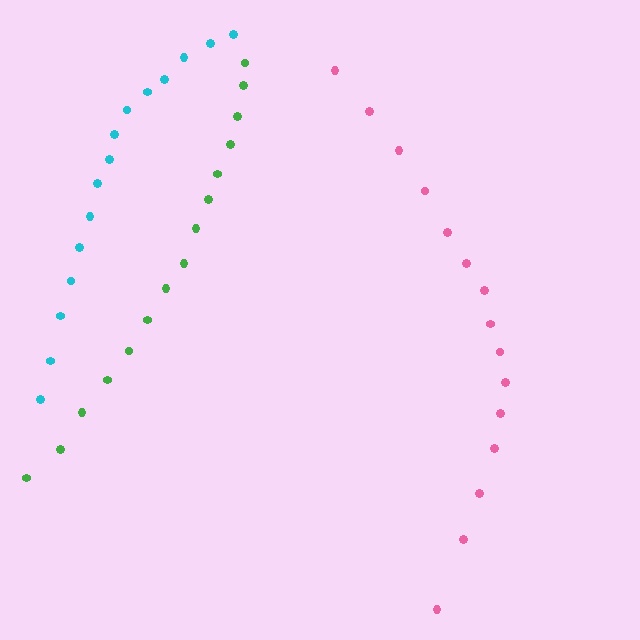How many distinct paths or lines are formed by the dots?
There are 3 distinct paths.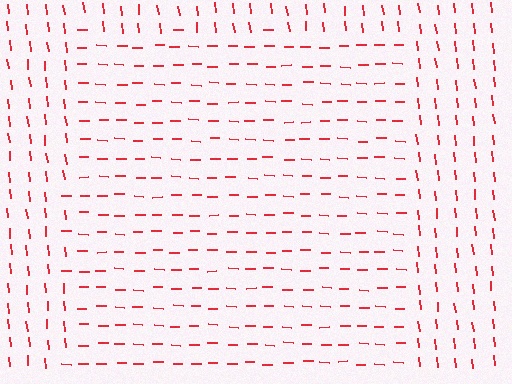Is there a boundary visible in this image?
Yes, there is a texture boundary formed by a change in line orientation.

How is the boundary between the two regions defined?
The boundary is defined purely by a change in line orientation (approximately 82 degrees difference). All lines are the same color and thickness.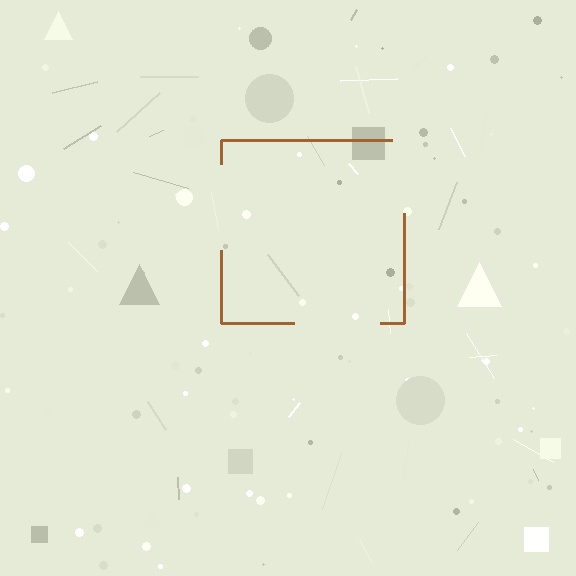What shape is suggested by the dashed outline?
The dashed outline suggests a square.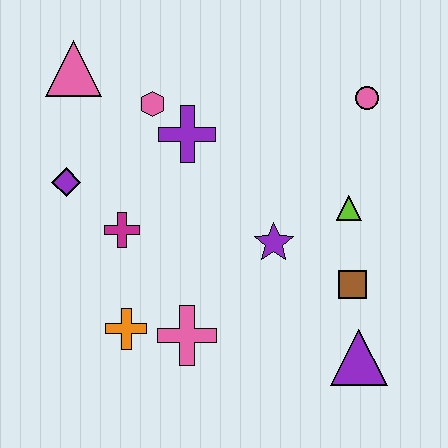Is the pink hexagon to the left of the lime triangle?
Yes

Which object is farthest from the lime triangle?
The pink triangle is farthest from the lime triangle.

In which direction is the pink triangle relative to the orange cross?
The pink triangle is above the orange cross.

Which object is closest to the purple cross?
The pink hexagon is closest to the purple cross.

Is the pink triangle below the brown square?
No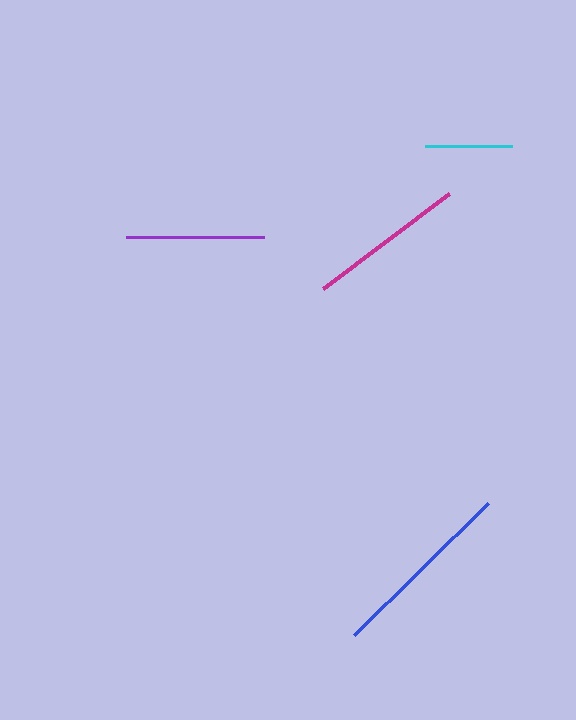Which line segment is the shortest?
The cyan line is the shortest at approximately 88 pixels.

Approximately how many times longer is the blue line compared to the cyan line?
The blue line is approximately 2.1 times the length of the cyan line.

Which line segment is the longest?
The blue line is the longest at approximately 188 pixels.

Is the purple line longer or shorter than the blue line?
The blue line is longer than the purple line.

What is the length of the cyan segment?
The cyan segment is approximately 88 pixels long.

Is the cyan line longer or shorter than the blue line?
The blue line is longer than the cyan line.